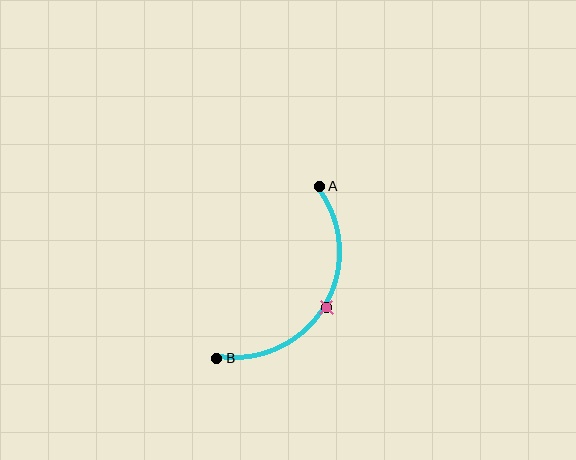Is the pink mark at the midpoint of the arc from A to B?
Yes. The pink mark lies on the arc at equal arc-length from both A and B — it is the arc midpoint.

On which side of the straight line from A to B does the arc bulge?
The arc bulges to the right of the straight line connecting A and B.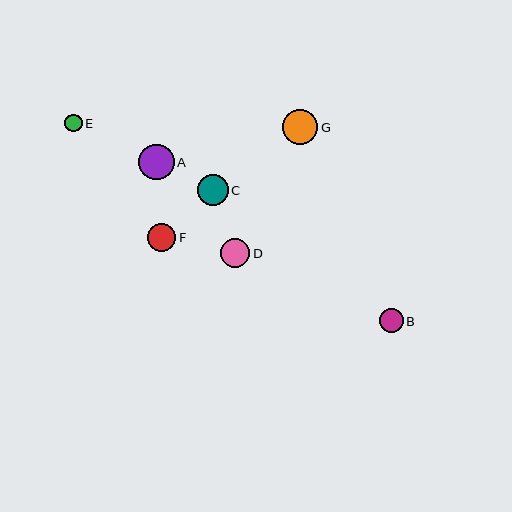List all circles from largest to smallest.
From largest to smallest: A, G, C, D, F, B, E.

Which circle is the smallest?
Circle E is the smallest with a size of approximately 18 pixels.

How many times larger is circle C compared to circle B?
Circle C is approximately 1.3 times the size of circle B.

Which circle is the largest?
Circle A is the largest with a size of approximately 35 pixels.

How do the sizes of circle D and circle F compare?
Circle D and circle F are approximately the same size.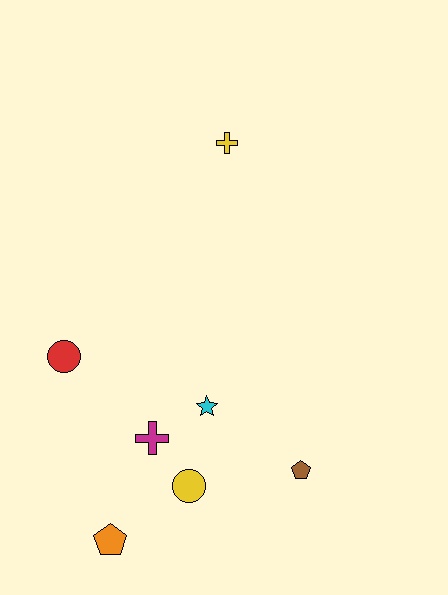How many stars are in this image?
There is 1 star.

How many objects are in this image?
There are 7 objects.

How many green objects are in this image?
There are no green objects.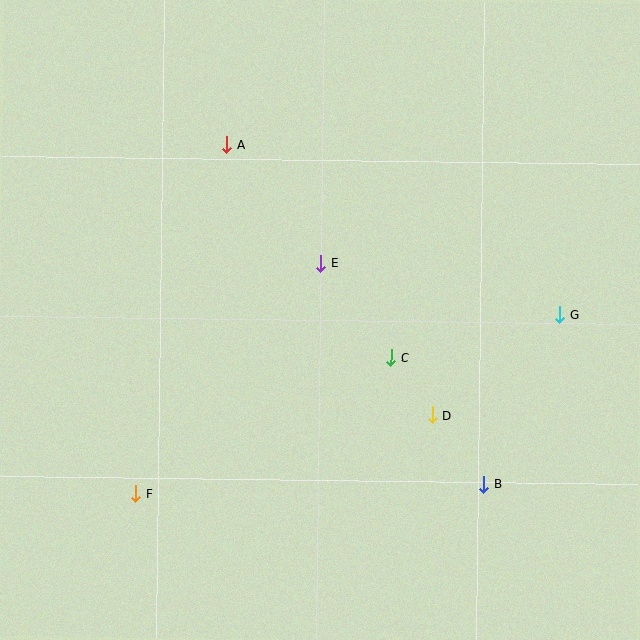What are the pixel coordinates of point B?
Point B is at (484, 485).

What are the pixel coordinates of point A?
Point A is at (227, 145).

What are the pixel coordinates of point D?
Point D is at (432, 415).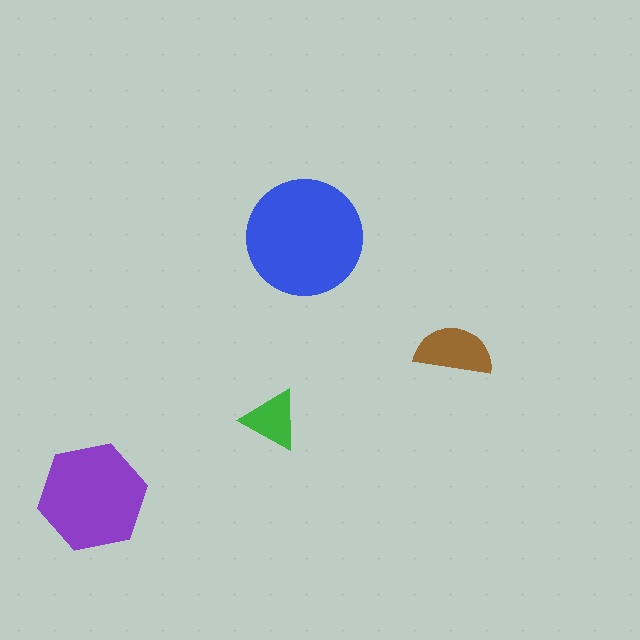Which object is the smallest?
The green triangle.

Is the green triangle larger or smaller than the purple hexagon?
Smaller.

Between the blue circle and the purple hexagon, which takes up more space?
The blue circle.